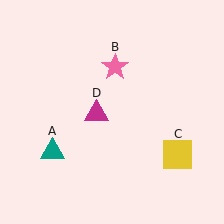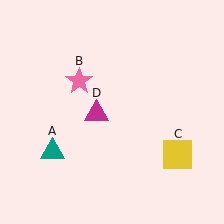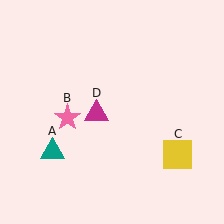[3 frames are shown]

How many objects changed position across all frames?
1 object changed position: pink star (object B).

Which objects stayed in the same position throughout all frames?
Teal triangle (object A) and yellow square (object C) and magenta triangle (object D) remained stationary.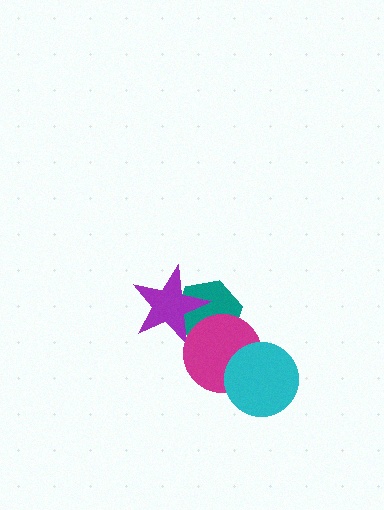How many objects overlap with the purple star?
2 objects overlap with the purple star.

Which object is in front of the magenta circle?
The cyan circle is in front of the magenta circle.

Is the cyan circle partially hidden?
No, no other shape covers it.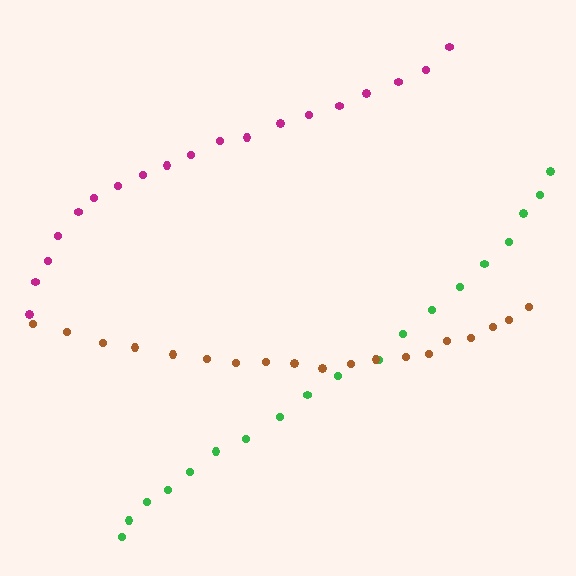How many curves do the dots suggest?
There are 3 distinct paths.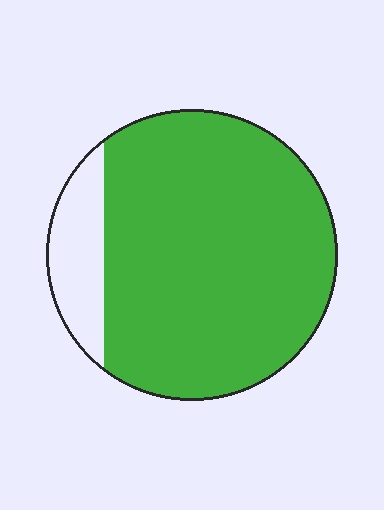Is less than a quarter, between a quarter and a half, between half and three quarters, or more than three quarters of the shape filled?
More than three quarters.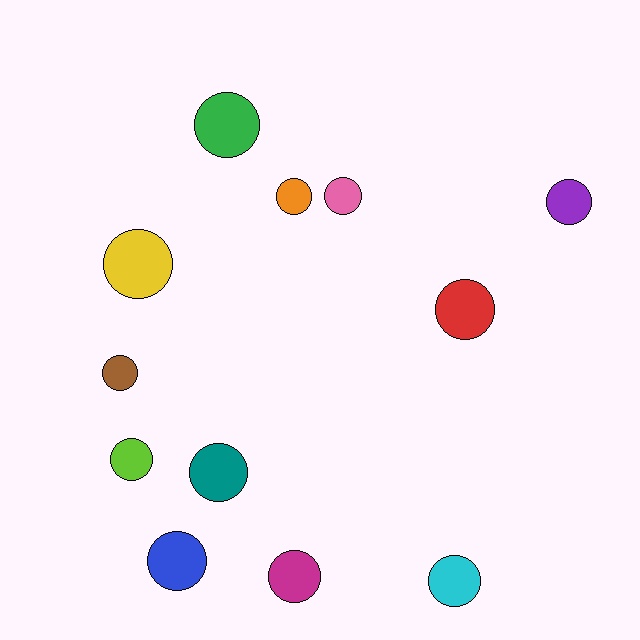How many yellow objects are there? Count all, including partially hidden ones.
There is 1 yellow object.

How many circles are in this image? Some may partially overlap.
There are 12 circles.